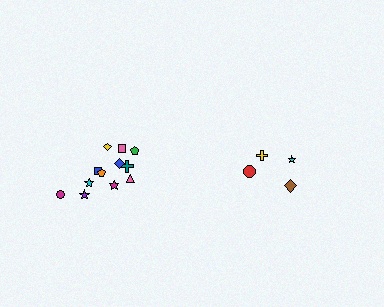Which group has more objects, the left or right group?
The left group.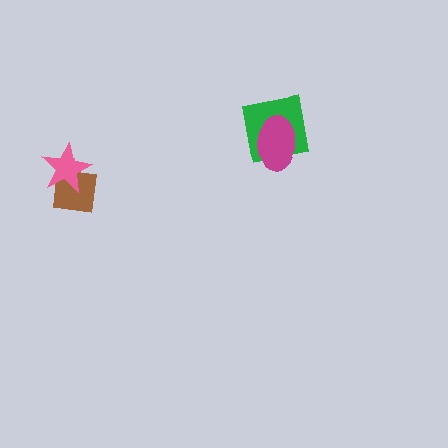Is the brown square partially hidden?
Yes, it is partially covered by another shape.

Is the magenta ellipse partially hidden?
No, no other shape covers it.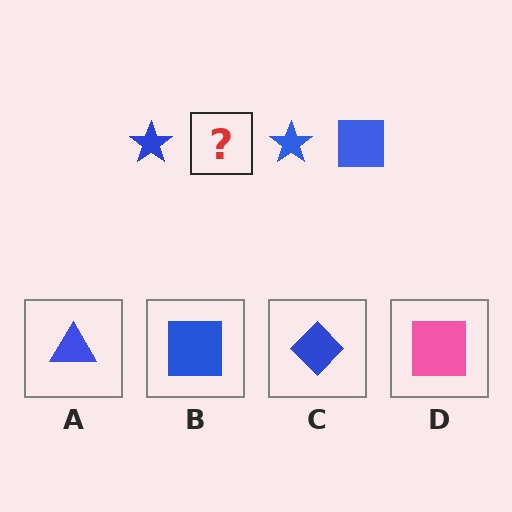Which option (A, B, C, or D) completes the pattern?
B.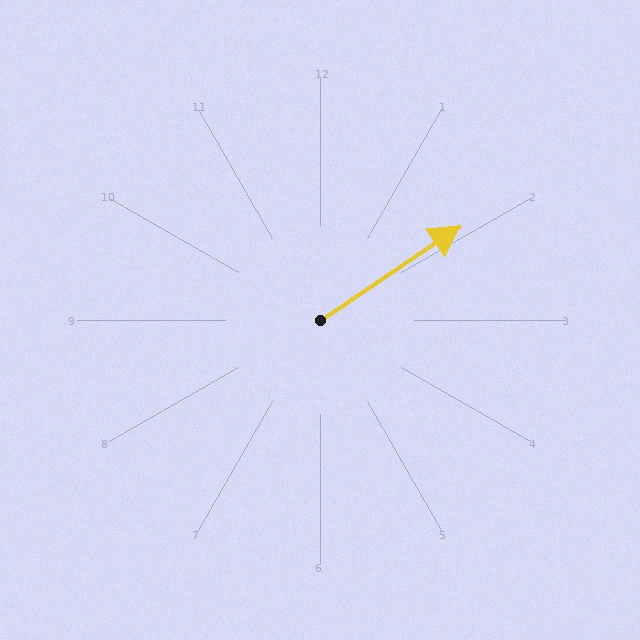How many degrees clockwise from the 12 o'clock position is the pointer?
Approximately 56 degrees.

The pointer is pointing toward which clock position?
Roughly 2 o'clock.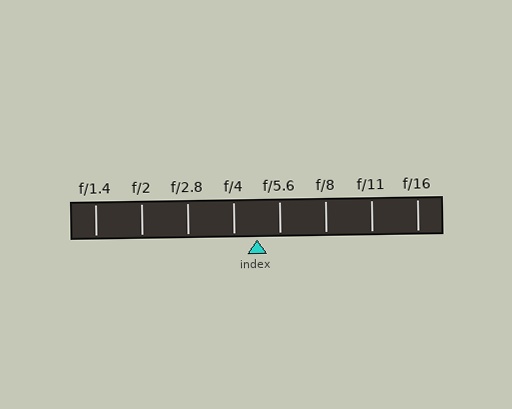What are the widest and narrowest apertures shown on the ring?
The widest aperture shown is f/1.4 and the narrowest is f/16.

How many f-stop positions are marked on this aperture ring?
There are 8 f-stop positions marked.